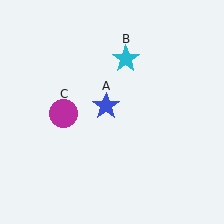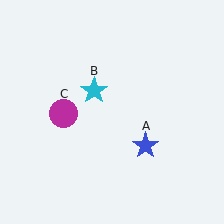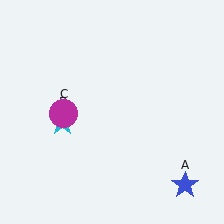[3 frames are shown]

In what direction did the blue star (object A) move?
The blue star (object A) moved down and to the right.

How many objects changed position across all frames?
2 objects changed position: blue star (object A), cyan star (object B).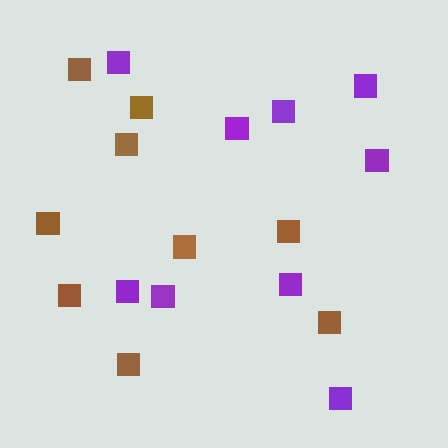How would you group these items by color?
There are 2 groups: one group of brown squares (9) and one group of purple squares (9).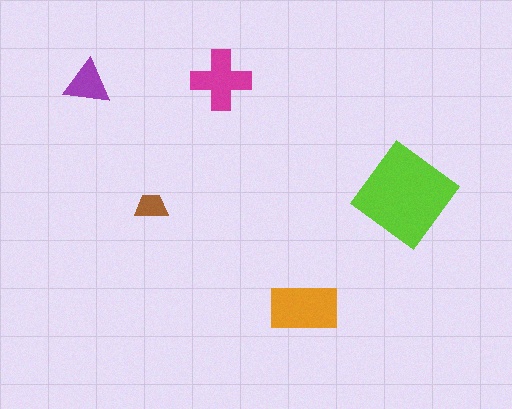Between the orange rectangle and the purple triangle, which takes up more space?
The orange rectangle.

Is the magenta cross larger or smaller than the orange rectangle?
Smaller.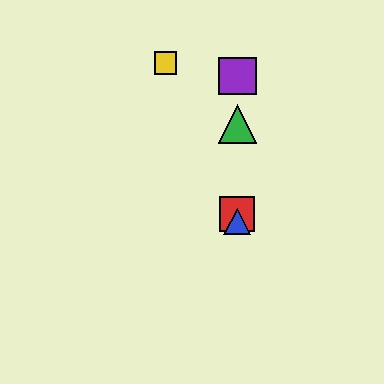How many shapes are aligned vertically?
4 shapes (the red square, the blue triangle, the green triangle, the purple square) are aligned vertically.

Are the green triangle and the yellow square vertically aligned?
No, the green triangle is at x≈237 and the yellow square is at x≈165.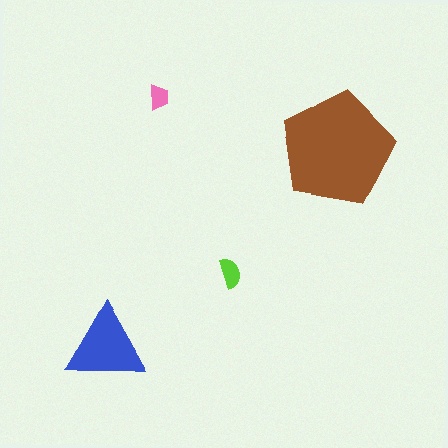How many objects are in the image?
There are 4 objects in the image.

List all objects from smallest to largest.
The pink trapezoid, the lime semicircle, the blue triangle, the brown pentagon.